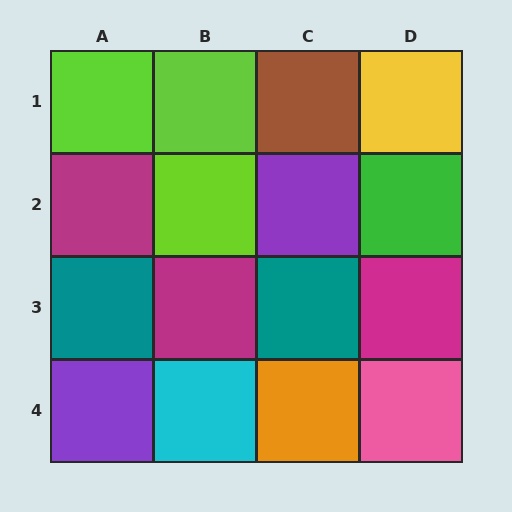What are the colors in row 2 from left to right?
Magenta, lime, purple, green.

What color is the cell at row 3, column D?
Magenta.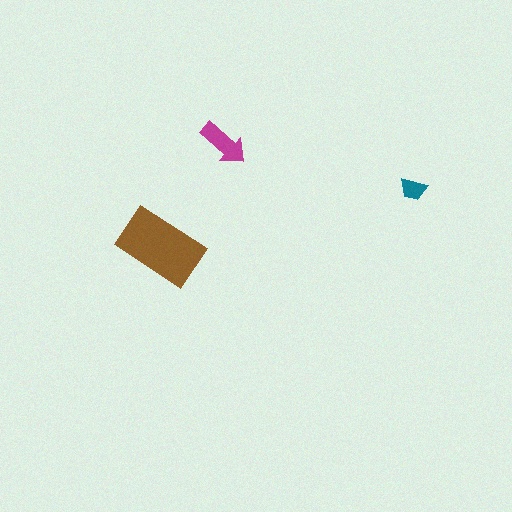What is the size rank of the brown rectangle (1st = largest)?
1st.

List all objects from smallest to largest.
The teal trapezoid, the magenta arrow, the brown rectangle.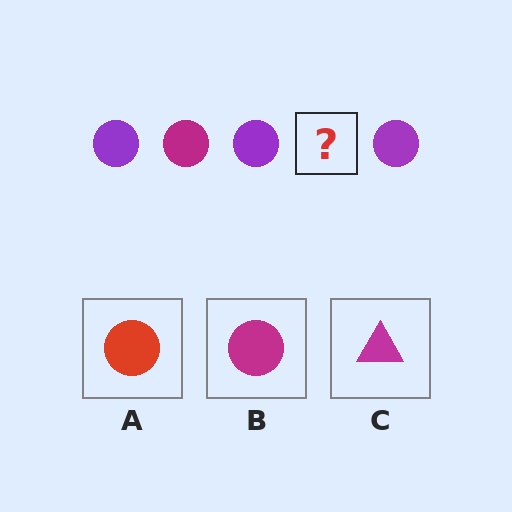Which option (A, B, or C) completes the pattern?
B.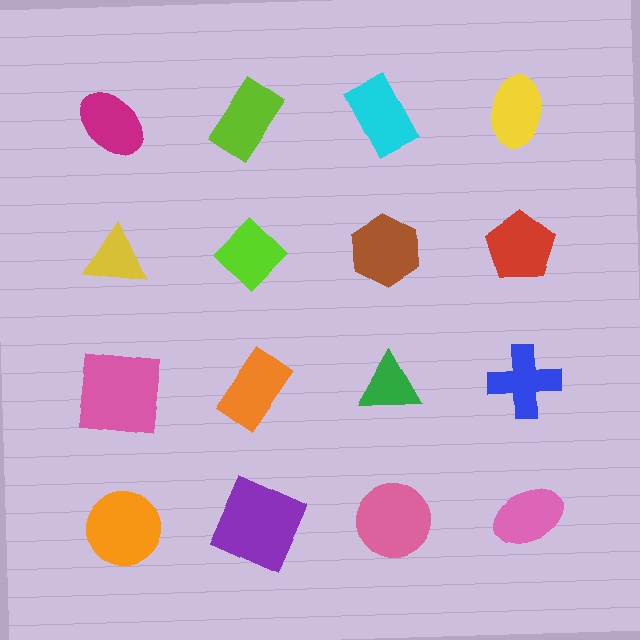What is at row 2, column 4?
A red pentagon.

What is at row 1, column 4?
A yellow ellipse.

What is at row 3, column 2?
An orange rectangle.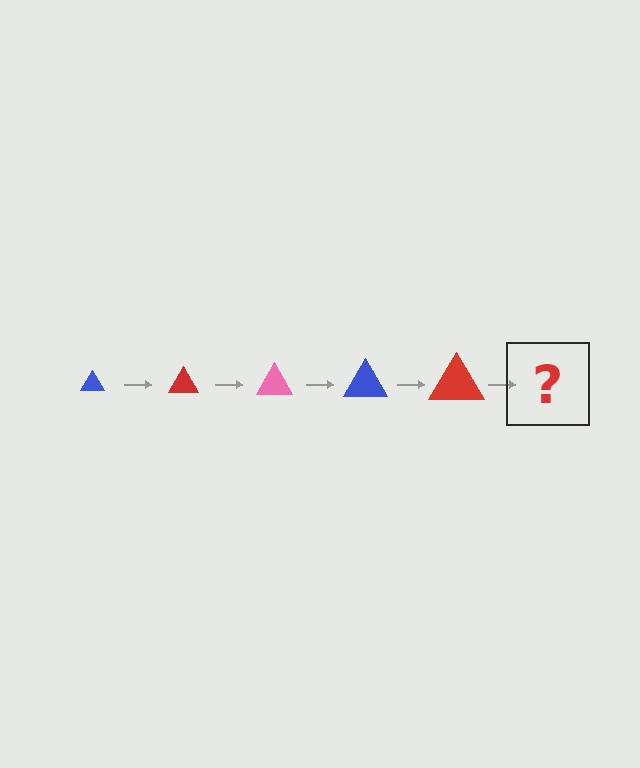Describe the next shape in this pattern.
It should be a pink triangle, larger than the previous one.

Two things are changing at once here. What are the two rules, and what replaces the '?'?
The two rules are that the triangle grows larger each step and the color cycles through blue, red, and pink. The '?' should be a pink triangle, larger than the previous one.